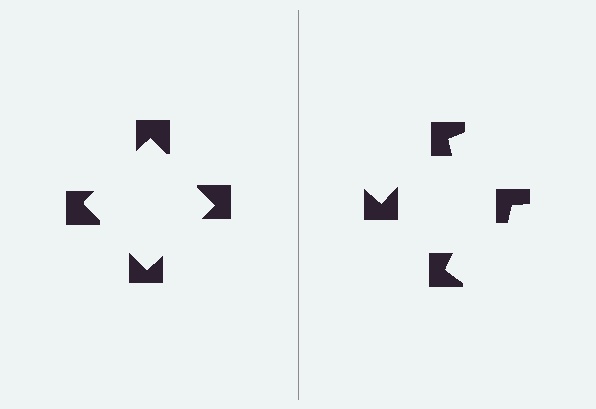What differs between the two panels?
The notched squares are positioned identically on both sides; only the wedge orientations differ. On the left they align to a square; on the right they are misaligned.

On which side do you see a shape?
An illusory square appears on the left side. On the right side the wedge cuts are rotated, so no coherent shape forms.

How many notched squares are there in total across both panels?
8 — 4 on each side.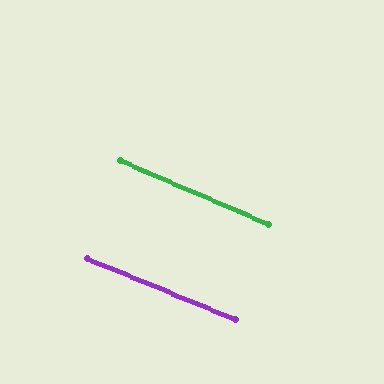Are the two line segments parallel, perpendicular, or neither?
Parallel — their directions differ by only 0.6°.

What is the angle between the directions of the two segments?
Approximately 1 degree.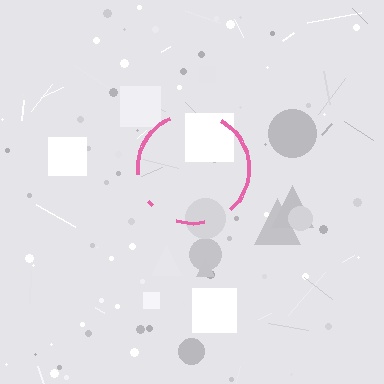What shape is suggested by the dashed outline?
The dashed outline suggests a circle.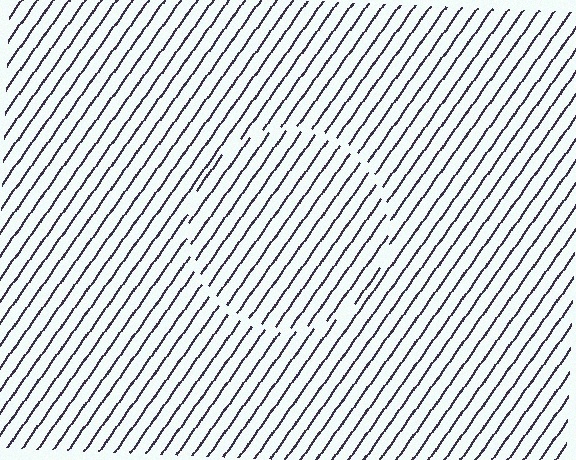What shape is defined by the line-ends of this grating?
An illusory circle. The interior of the shape contains the same grating, shifted by half a period — the contour is defined by the phase discontinuity where line-ends from the inner and outer gratings abut.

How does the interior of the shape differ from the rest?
The interior of the shape contains the same grating, shifted by half a period — the contour is defined by the phase discontinuity where line-ends from the inner and outer gratings abut.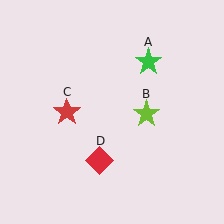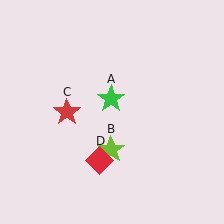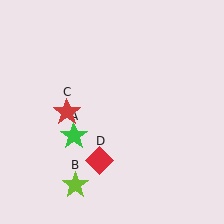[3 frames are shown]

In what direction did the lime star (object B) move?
The lime star (object B) moved down and to the left.